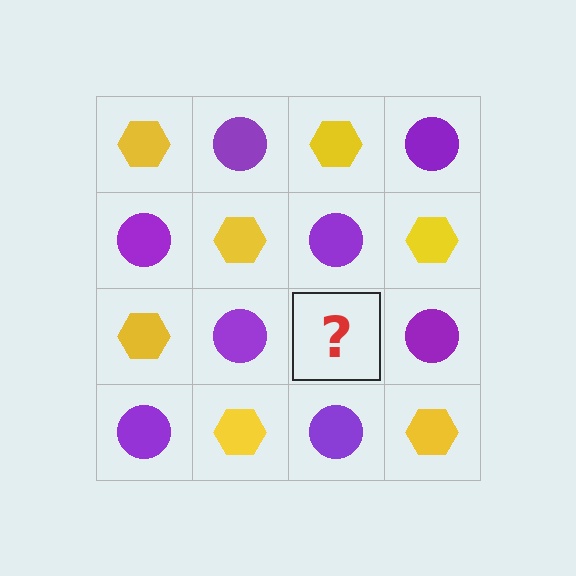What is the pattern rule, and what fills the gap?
The rule is that it alternates yellow hexagon and purple circle in a checkerboard pattern. The gap should be filled with a yellow hexagon.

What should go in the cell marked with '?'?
The missing cell should contain a yellow hexagon.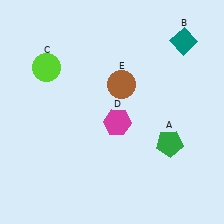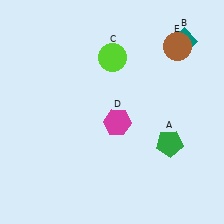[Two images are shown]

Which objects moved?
The objects that moved are: the lime circle (C), the brown circle (E).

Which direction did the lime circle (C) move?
The lime circle (C) moved right.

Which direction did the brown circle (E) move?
The brown circle (E) moved right.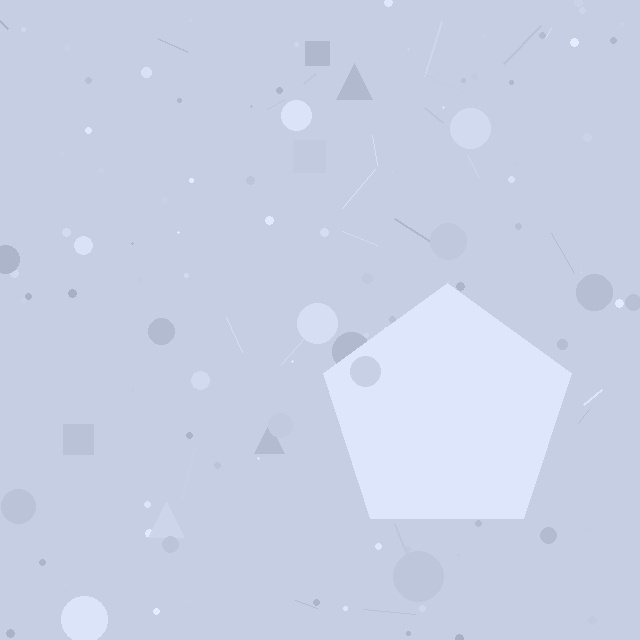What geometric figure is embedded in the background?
A pentagon is embedded in the background.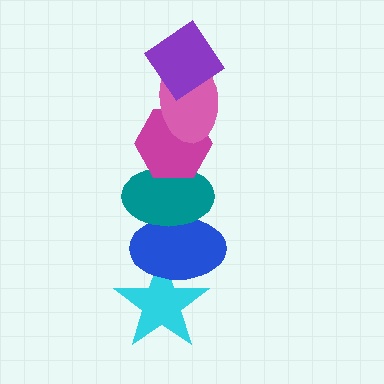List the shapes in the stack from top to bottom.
From top to bottom: the purple diamond, the pink ellipse, the magenta hexagon, the teal ellipse, the blue ellipse, the cyan star.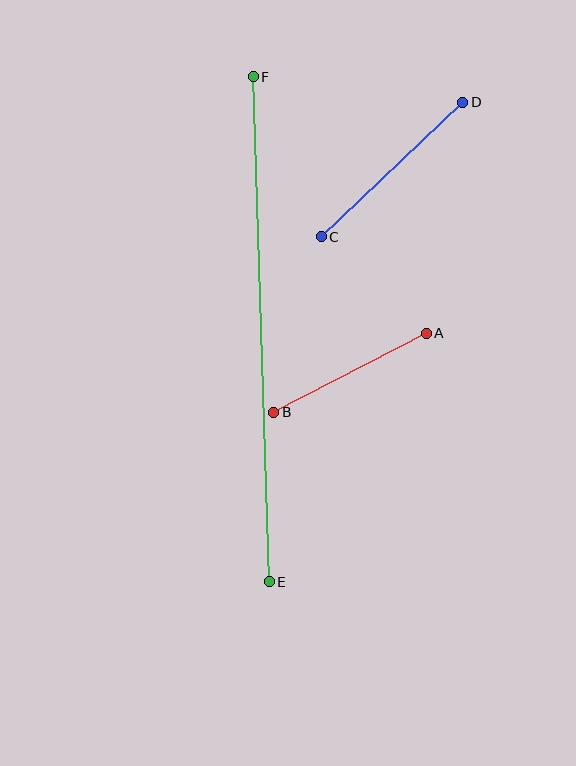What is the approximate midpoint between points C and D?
The midpoint is at approximately (392, 169) pixels.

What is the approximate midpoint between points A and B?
The midpoint is at approximately (350, 373) pixels.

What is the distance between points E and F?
The distance is approximately 505 pixels.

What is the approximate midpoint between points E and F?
The midpoint is at approximately (261, 329) pixels.